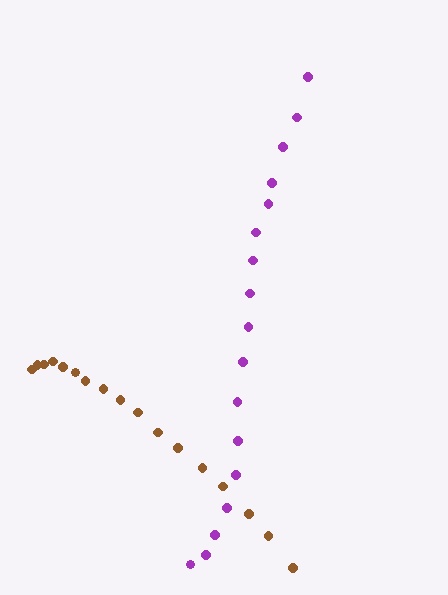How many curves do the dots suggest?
There are 2 distinct paths.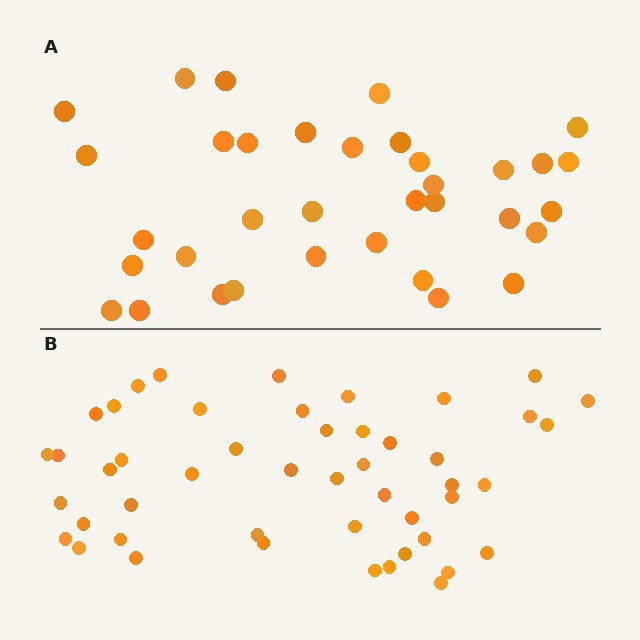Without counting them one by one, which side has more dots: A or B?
Region B (the bottom region) has more dots.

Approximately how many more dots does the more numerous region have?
Region B has approximately 15 more dots than region A.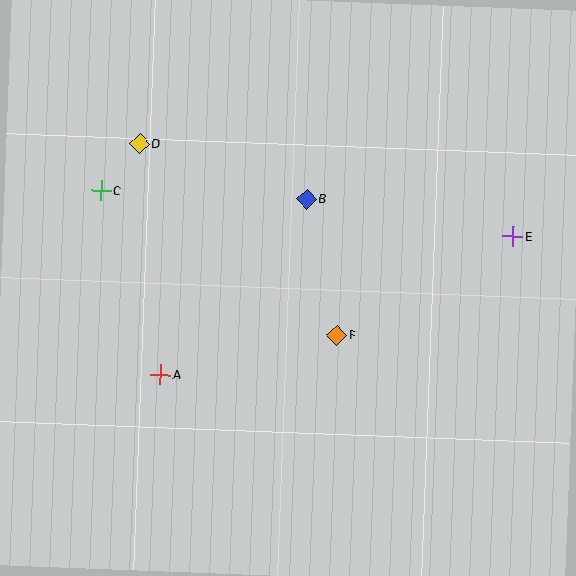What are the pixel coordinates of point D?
Point D is at (139, 144).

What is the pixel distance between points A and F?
The distance between A and F is 181 pixels.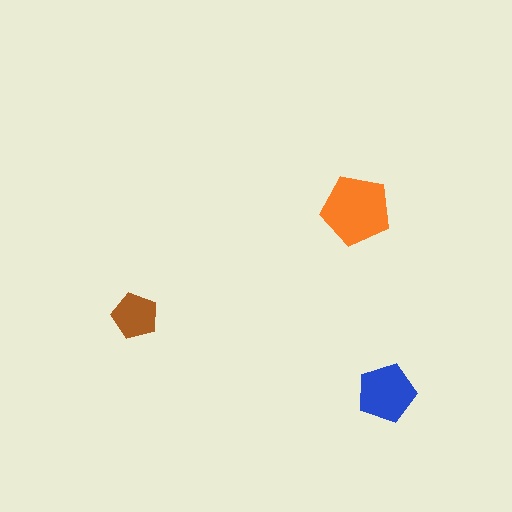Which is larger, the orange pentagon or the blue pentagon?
The orange one.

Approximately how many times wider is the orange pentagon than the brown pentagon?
About 1.5 times wider.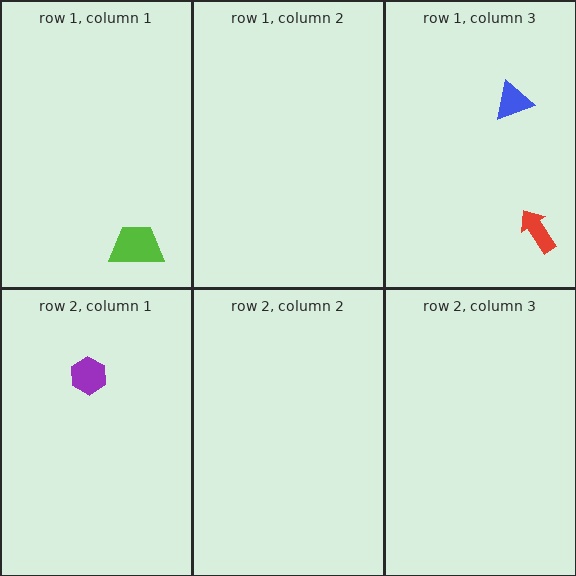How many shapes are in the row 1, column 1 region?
1.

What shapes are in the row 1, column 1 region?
The lime trapezoid.